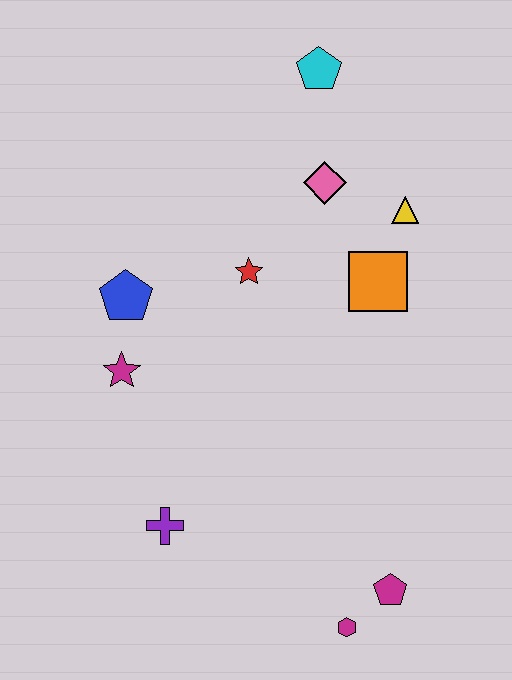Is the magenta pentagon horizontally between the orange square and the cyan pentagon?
No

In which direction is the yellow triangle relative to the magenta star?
The yellow triangle is to the right of the magenta star.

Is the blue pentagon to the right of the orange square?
No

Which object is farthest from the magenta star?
The cyan pentagon is farthest from the magenta star.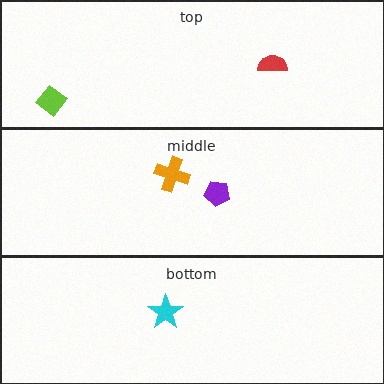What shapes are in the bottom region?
The cyan star.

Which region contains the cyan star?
The bottom region.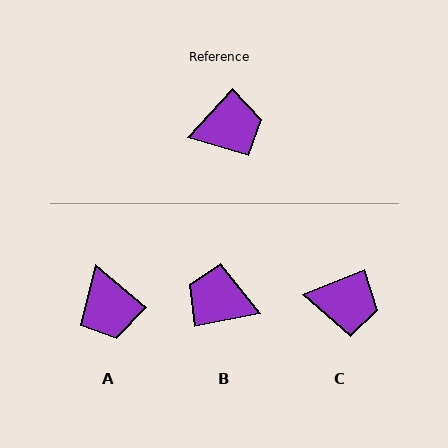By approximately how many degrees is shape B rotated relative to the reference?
Approximately 145 degrees counter-clockwise.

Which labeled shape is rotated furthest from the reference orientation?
B, about 145 degrees away.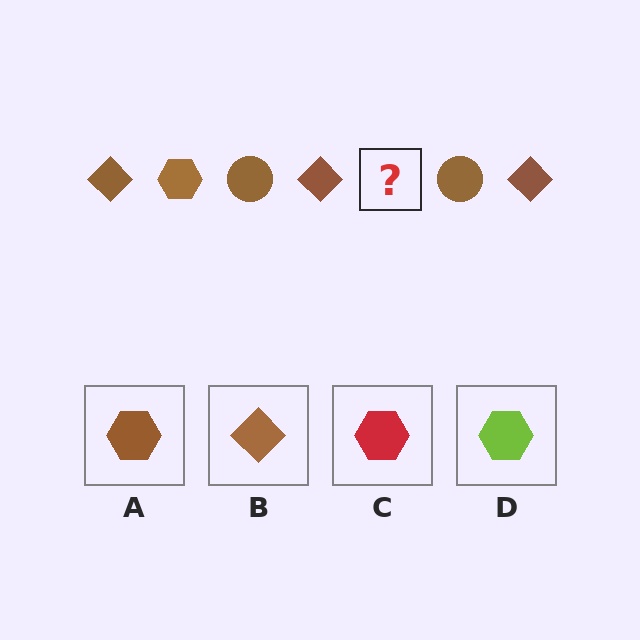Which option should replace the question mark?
Option A.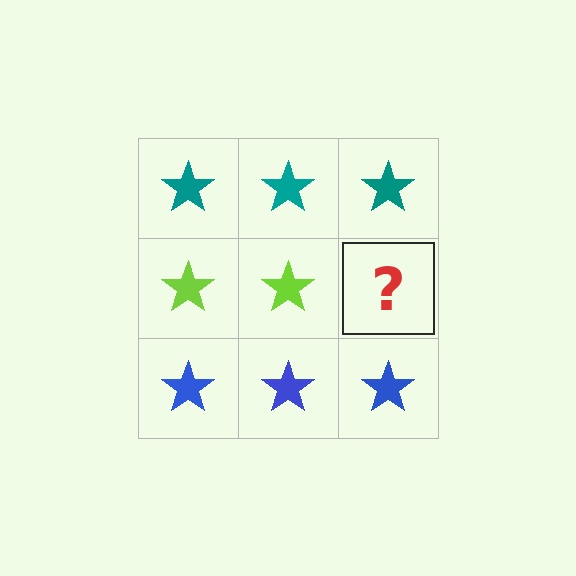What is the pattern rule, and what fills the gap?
The rule is that each row has a consistent color. The gap should be filled with a lime star.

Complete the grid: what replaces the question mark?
The question mark should be replaced with a lime star.